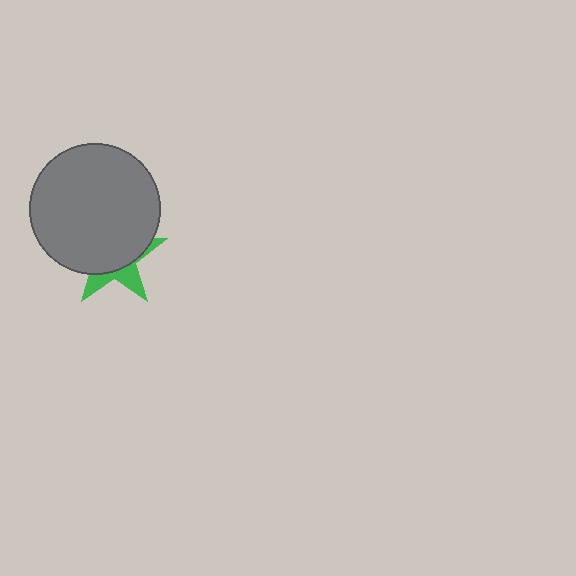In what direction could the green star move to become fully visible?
The green star could move down. That would shift it out from behind the gray circle entirely.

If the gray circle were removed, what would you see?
You would see the complete green star.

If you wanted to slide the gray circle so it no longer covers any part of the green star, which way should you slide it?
Slide it up — that is the most direct way to separate the two shapes.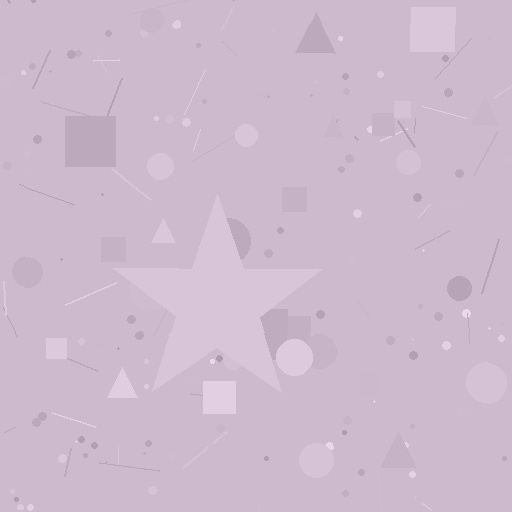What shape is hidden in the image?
A star is hidden in the image.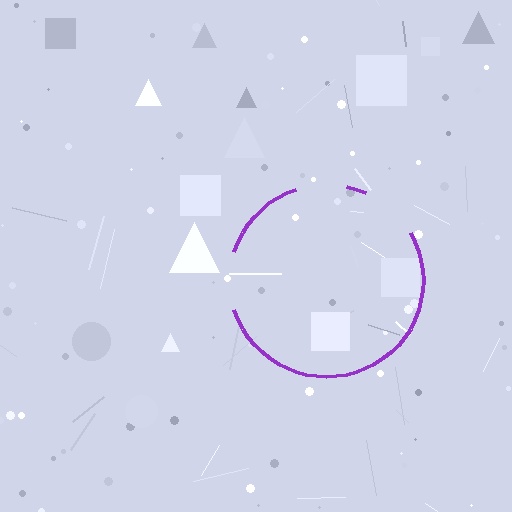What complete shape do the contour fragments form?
The contour fragments form a circle.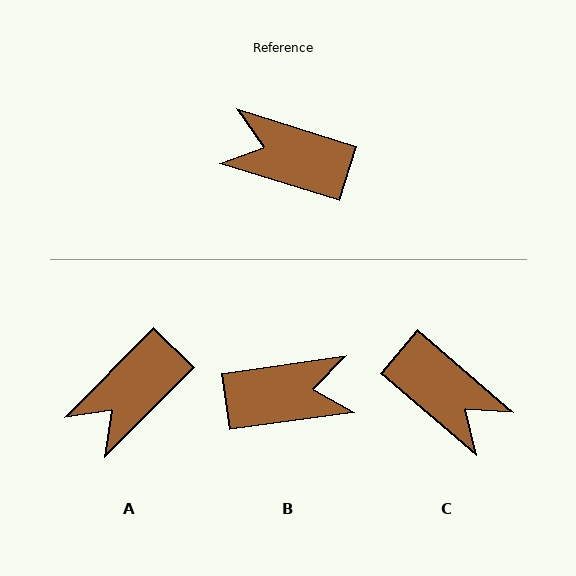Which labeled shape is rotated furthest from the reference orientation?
C, about 157 degrees away.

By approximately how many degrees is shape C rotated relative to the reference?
Approximately 157 degrees counter-clockwise.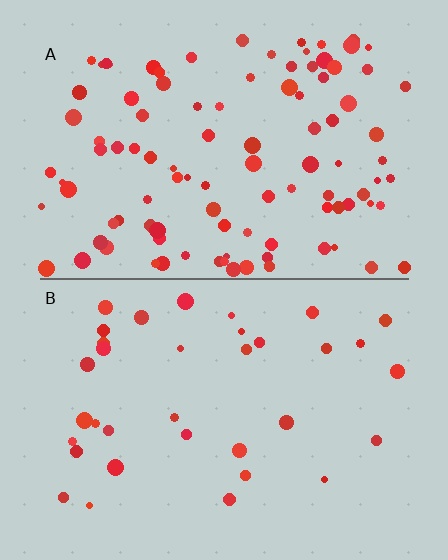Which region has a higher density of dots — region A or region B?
A (the top).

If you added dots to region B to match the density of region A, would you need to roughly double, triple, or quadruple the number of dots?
Approximately triple.